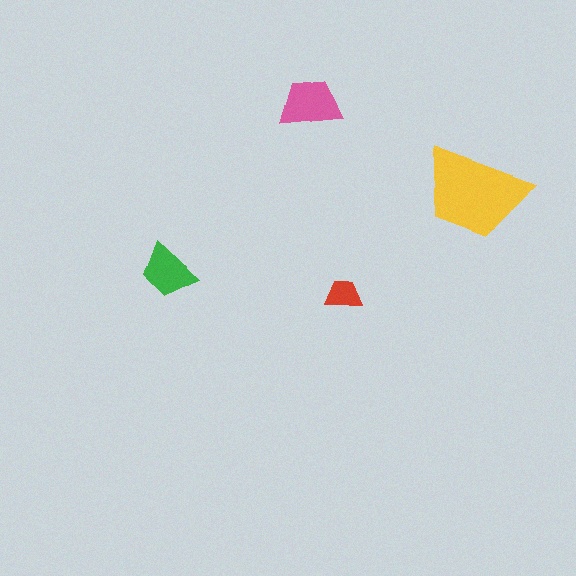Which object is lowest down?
The red trapezoid is bottommost.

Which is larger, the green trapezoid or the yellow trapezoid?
The yellow one.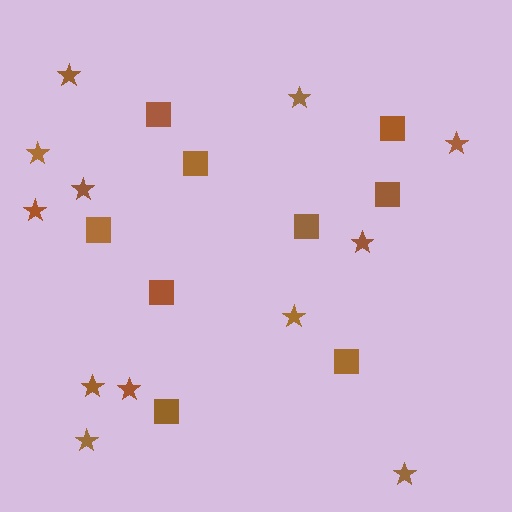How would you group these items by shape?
There are 2 groups: one group of squares (9) and one group of stars (12).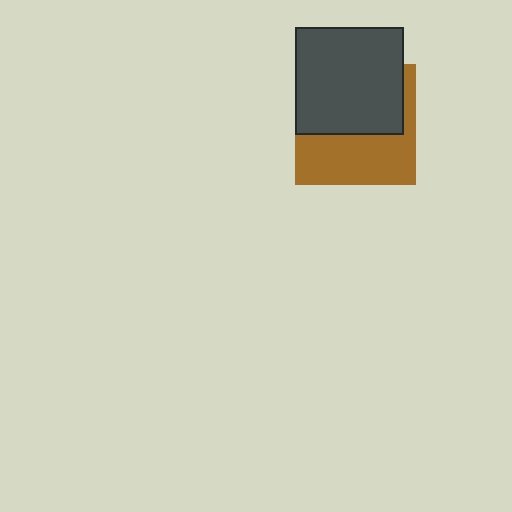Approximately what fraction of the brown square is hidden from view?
Roughly 53% of the brown square is hidden behind the dark gray rectangle.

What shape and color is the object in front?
The object in front is a dark gray rectangle.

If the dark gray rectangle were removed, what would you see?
You would see the complete brown square.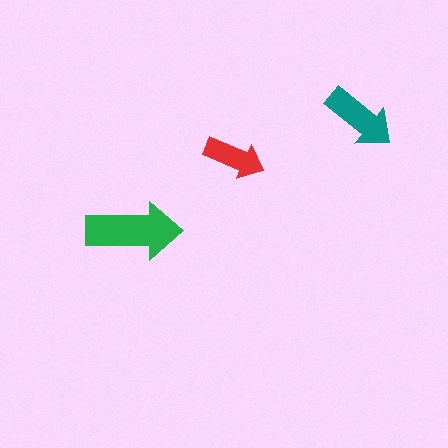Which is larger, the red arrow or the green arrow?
The green one.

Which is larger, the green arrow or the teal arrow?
The green one.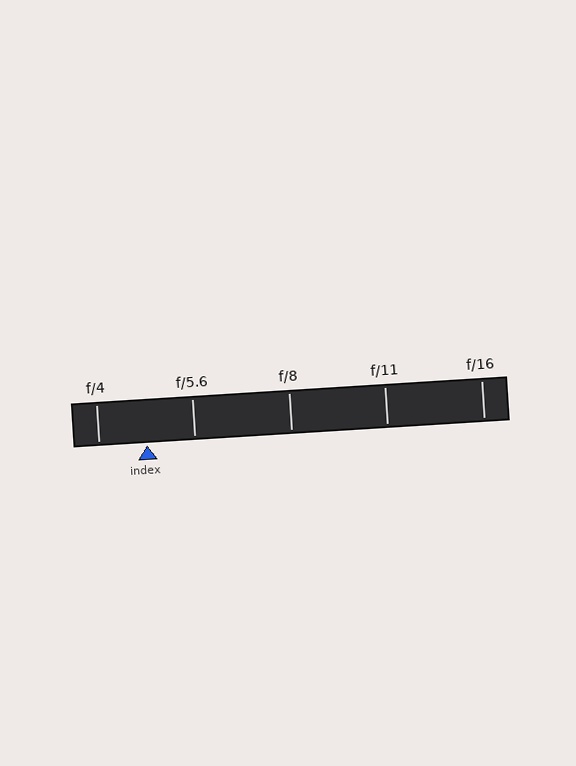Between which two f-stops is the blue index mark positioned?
The index mark is between f/4 and f/5.6.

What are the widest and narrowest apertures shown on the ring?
The widest aperture shown is f/4 and the narrowest is f/16.